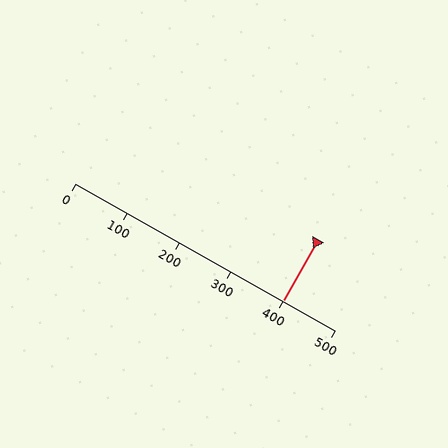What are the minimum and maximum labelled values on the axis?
The axis runs from 0 to 500.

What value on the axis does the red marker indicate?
The marker indicates approximately 400.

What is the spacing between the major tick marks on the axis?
The major ticks are spaced 100 apart.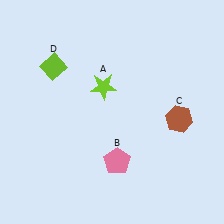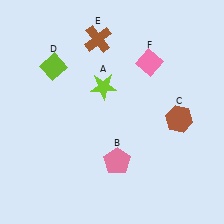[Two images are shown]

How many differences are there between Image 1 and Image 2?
There are 2 differences between the two images.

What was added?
A brown cross (E), a pink diamond (F) were added in Image 2.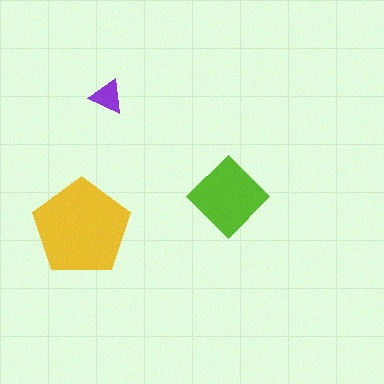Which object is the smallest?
The purple triangle.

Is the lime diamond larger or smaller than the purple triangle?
Larger.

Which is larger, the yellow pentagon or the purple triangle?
The yellow pentagon.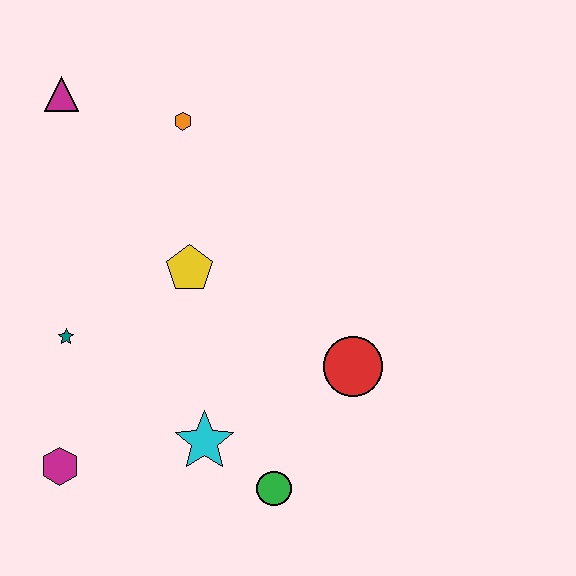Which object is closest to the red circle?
The green circle is closest to the red circle.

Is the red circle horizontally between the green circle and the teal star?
No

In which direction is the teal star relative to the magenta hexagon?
The teal star is above the magenta hexagon.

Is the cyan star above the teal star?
No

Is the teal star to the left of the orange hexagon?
Yes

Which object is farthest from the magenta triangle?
The green circle is farthest from the magenta triangle.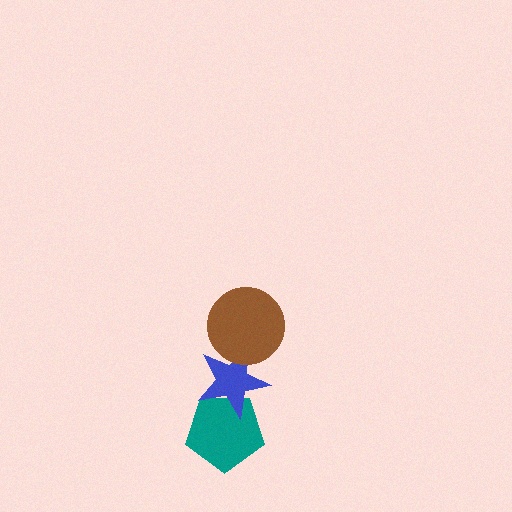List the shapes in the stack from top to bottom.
From top to bottom: the brown circle, the blue star, the teal pentagon.